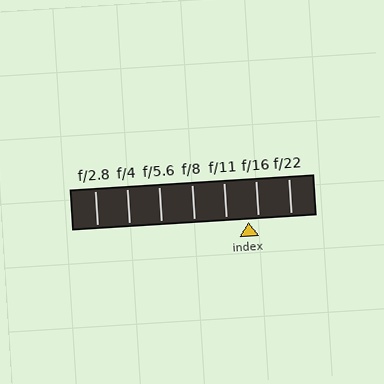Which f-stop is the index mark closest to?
The index mark is closest to f/16.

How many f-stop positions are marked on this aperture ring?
There are 7 f-stop positions marked.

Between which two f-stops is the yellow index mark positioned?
The index mark is between f/11 and f/16.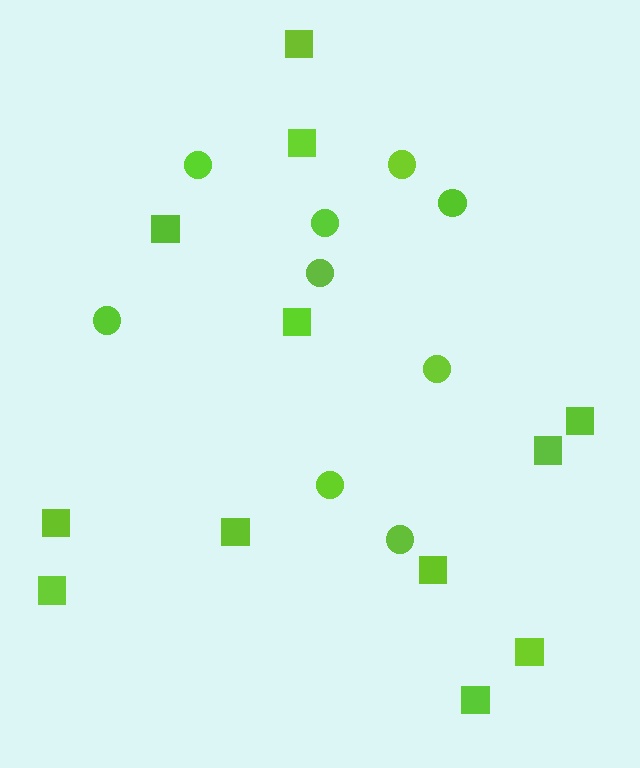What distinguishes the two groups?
There are 2 groups: one group of circles (9) and one group of squares (12).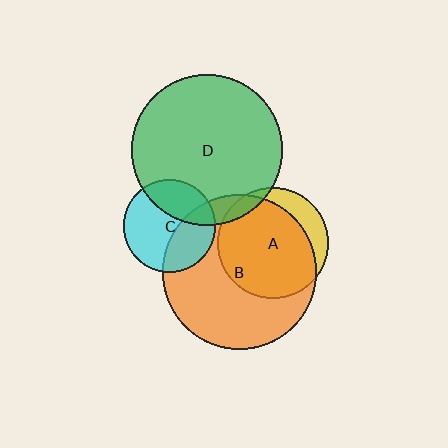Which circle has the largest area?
Circle B (orange).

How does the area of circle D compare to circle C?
Approximately 2.6 times.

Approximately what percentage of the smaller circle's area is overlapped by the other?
Approximately 30%.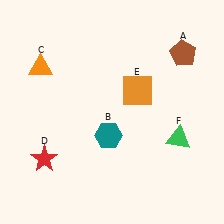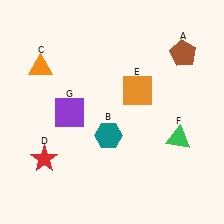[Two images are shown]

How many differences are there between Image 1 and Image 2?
There is 1 difference between the two images.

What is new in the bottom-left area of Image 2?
A purple square (G) was added in the bottom-left area of Image 2.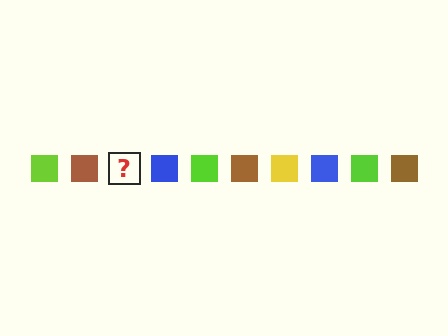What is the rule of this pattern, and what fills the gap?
The rule is that the pattern cycles through lime, brown, yellow, blue squares. The gap should be filled with a yellow square.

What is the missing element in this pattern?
The missing element is a yellow square.